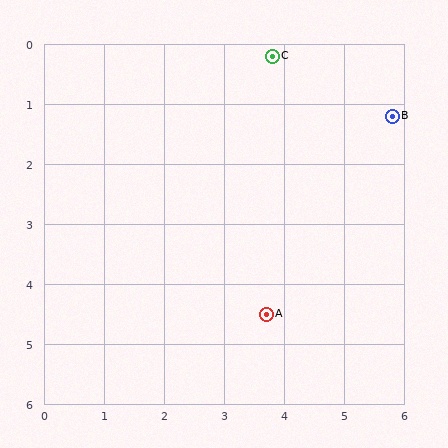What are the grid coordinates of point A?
Point A is at approximately (3.7, 4.5).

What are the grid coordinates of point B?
Point B is at approximately (5.8, 1.2).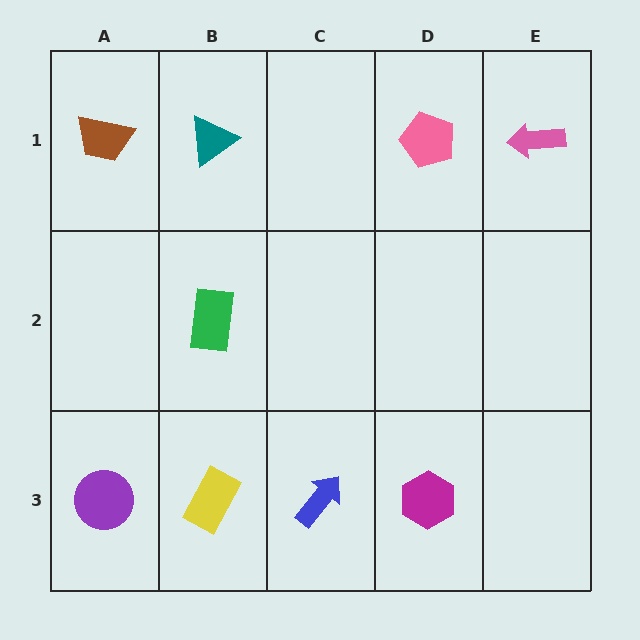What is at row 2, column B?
A green rectangle.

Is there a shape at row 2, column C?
No, that cell is empty.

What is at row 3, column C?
A blue arrow.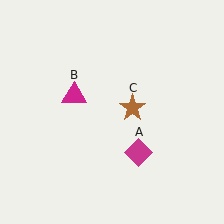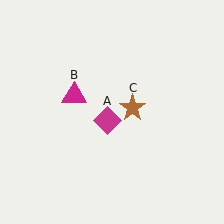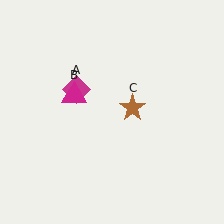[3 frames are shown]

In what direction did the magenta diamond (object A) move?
The magenta diamond (object A) moved up and to the left.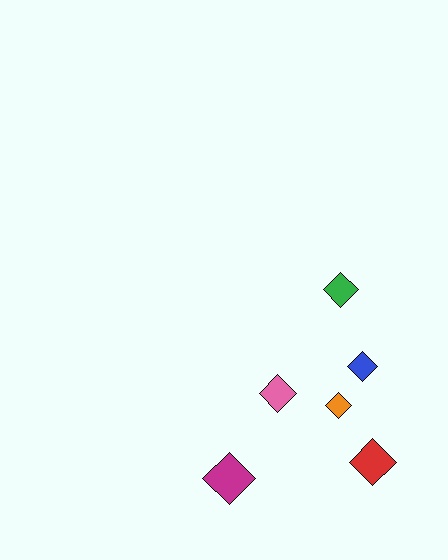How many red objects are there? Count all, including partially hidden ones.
There is 1 red object.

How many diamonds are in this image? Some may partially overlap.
There are 6 diamonds.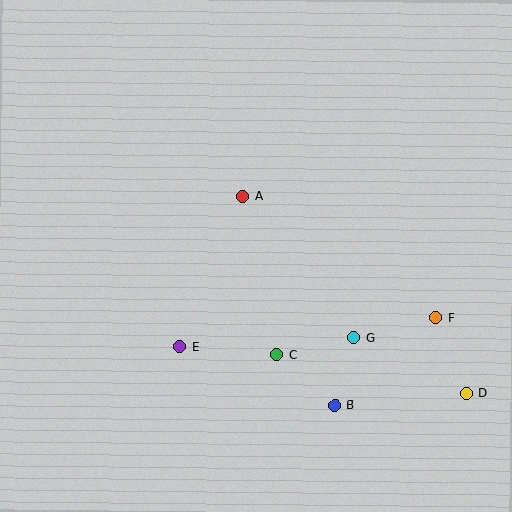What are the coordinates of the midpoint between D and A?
The midpoint between D and A is at (354, 295).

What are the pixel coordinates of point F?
Point F is at (436, 318).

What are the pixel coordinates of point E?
Point E is at (180, 347).